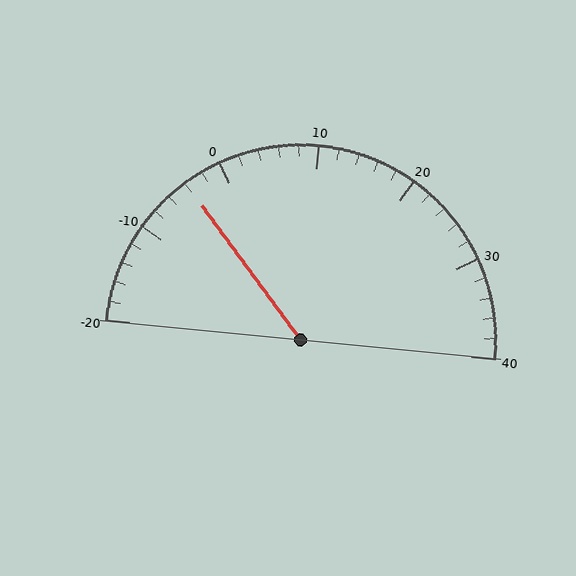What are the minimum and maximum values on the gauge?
The gauge ranges from -20 to 40.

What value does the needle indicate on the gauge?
The needle indicates approximately -4.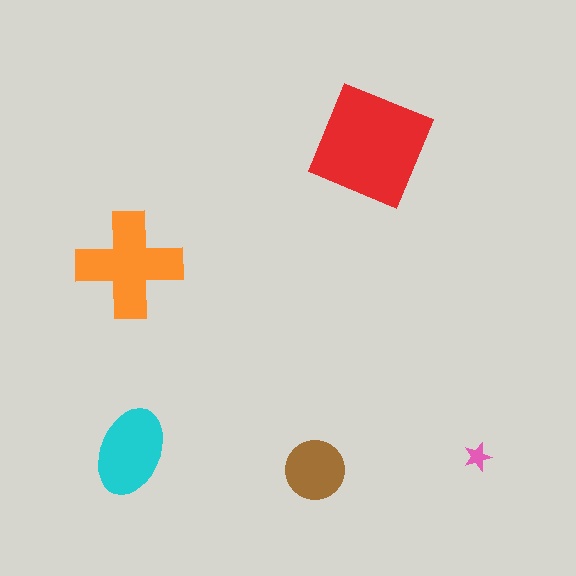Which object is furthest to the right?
The pink star is rightmost.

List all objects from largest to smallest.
The red square, the orange cross, the cyan ellipse, the brown circle, the pink star.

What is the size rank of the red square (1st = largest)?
1st.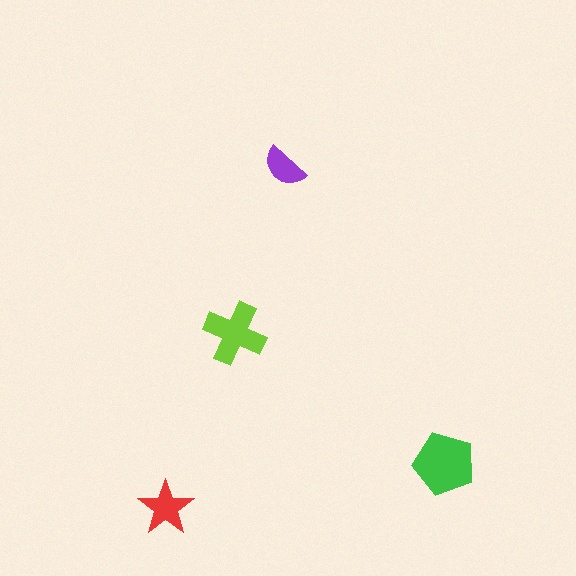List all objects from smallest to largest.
The purple semicircle, the red star, the lime cross, the green pentagon.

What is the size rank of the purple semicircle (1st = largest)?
4th.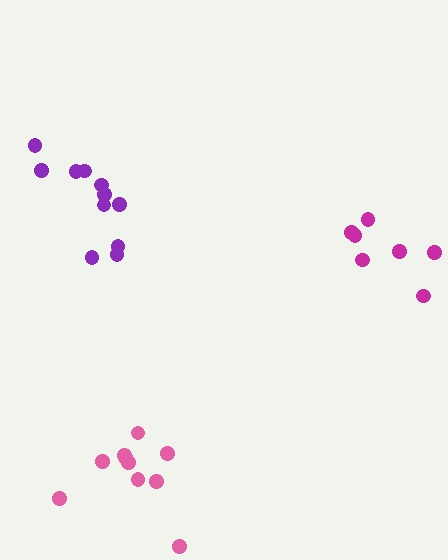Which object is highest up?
The purple cluster is topmost.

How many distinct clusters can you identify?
There are 3 distinct clusters.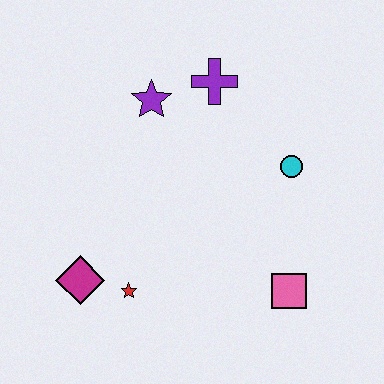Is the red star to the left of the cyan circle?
Yes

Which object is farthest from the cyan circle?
The magenta diamond is farthest from the cyan circle.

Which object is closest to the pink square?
The cyan circle is closest to the pink square.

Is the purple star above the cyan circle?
Yes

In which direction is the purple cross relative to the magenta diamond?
The purple cross is above the magenta diamond.